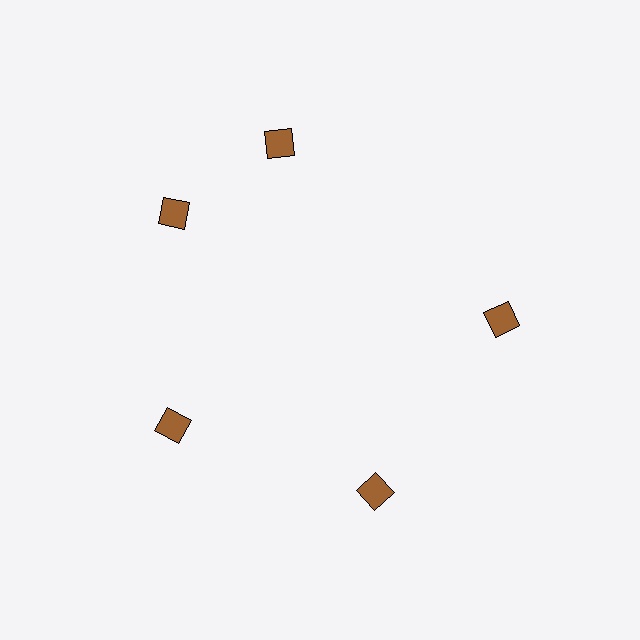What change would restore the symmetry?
The symmetry would be restored by rotating it back into even spacing with its neighbors so that all 5 diamonds sit at equal angles and equal distance from the center.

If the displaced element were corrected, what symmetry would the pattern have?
It would have 5-fold rotational symmetry — the pattern would map onto itself every 72 degrees.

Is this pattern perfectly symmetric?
No. The 5 brown diamonds are arranged in a ring, but one element near the 1 o'clock position is rotated out of alignment along the ring, breaking the 5-fold rotational symmetry.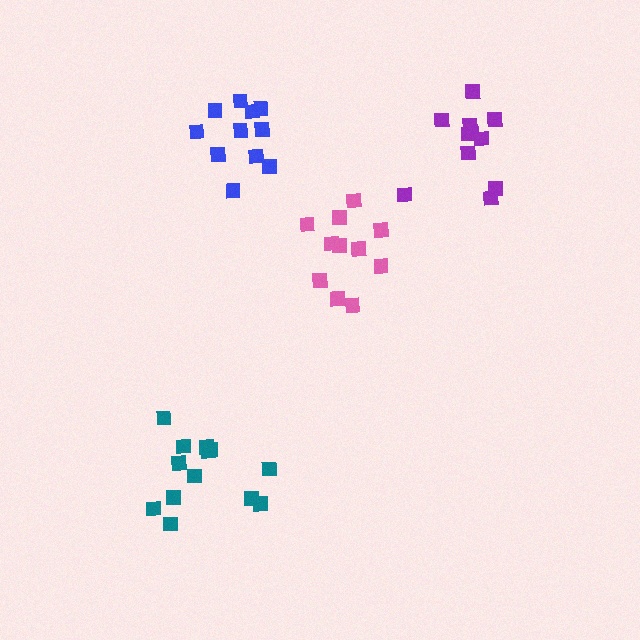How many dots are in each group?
Group 1: 11 dots, Group 2: 13 dots, Group 3: 11 dots, Group 4: 11 dots (46 total).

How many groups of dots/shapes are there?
There are 4 groups.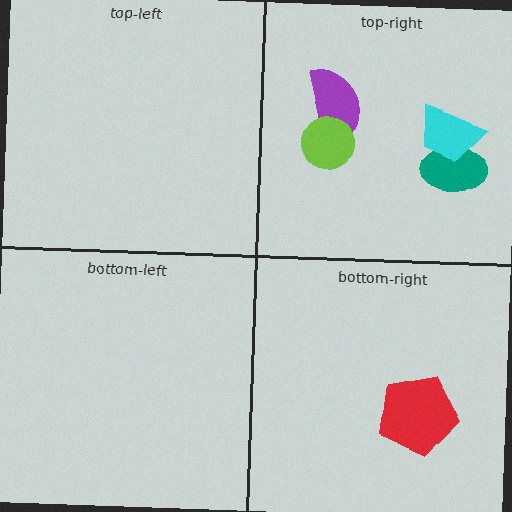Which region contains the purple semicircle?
The top-right region.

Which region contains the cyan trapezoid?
The top-right region.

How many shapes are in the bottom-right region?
1.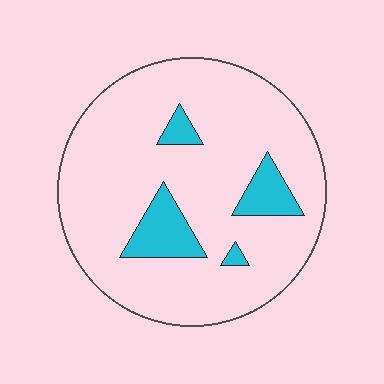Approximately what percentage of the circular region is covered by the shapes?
Approximately 15%.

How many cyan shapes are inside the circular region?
4.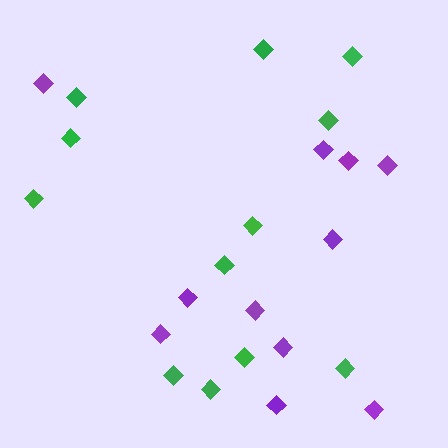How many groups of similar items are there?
There are 2 groups: one group of green diamonds (12) and one group of purple diamonds (11).